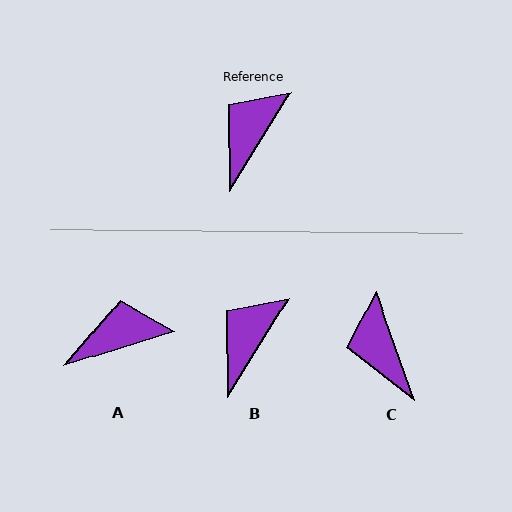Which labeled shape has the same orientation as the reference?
B.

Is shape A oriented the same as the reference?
No, it is off by about 40 degrees.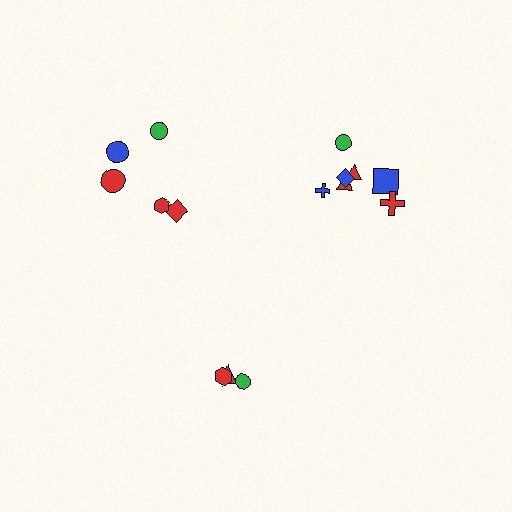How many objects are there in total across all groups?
There are 15 objects.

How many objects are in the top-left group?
There are 5 objects.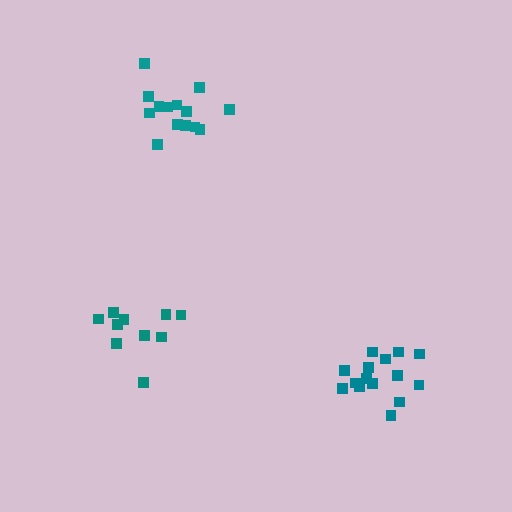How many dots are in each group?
Group 1: 10 dots, Group 2: 14 dots, Group 3: 15 dots (39 total).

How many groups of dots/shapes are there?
There are 3 groups.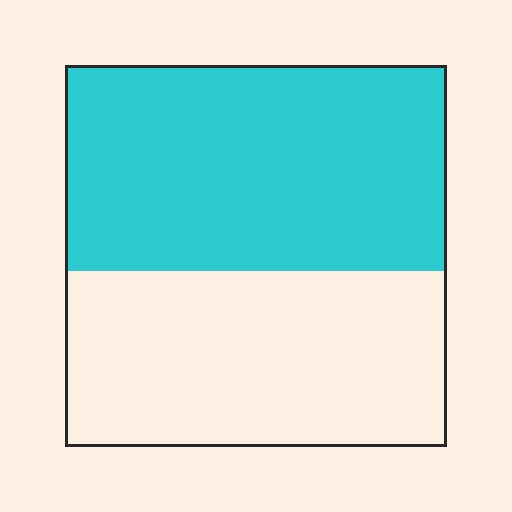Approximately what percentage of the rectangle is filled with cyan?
Approximately 55%.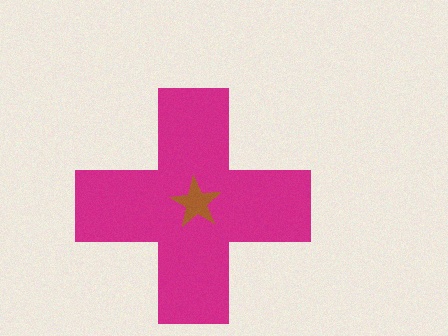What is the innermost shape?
The brown star.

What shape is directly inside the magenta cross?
The brown star.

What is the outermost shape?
The magenta cross.